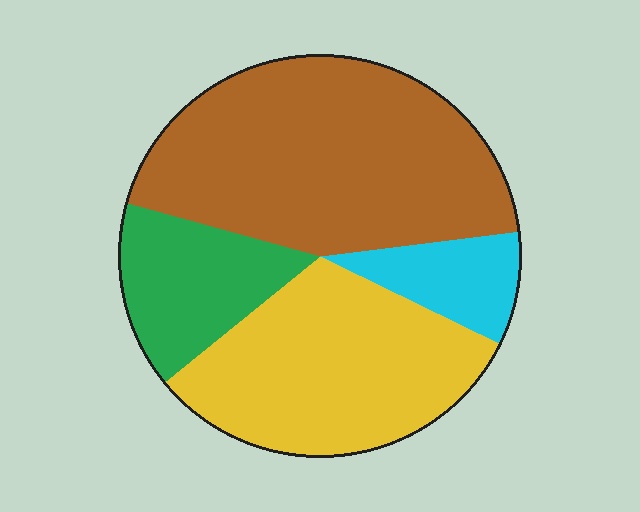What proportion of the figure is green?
Green covers about 15% of the figure.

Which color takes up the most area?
Brown, at roughly 45%.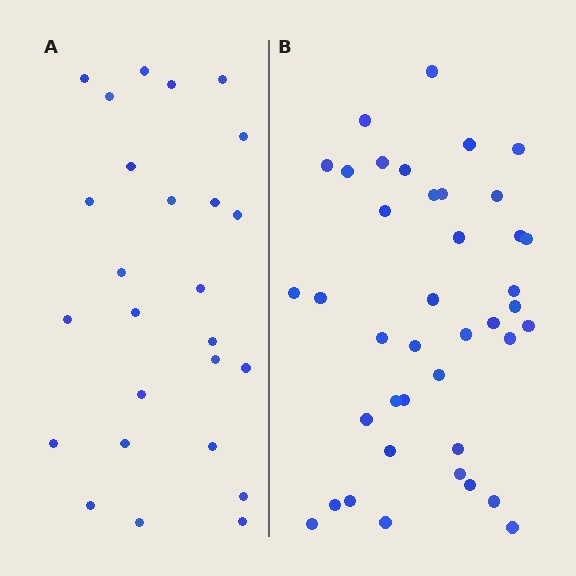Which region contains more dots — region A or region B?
Region B (the right region) has more dots.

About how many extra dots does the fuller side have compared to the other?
Region B has approximately 15 more dots than region A.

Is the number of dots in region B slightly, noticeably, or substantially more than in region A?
Region B has substantially more. The ratio is roughly 1.5 to 1.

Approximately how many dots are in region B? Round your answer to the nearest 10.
About 40 dots.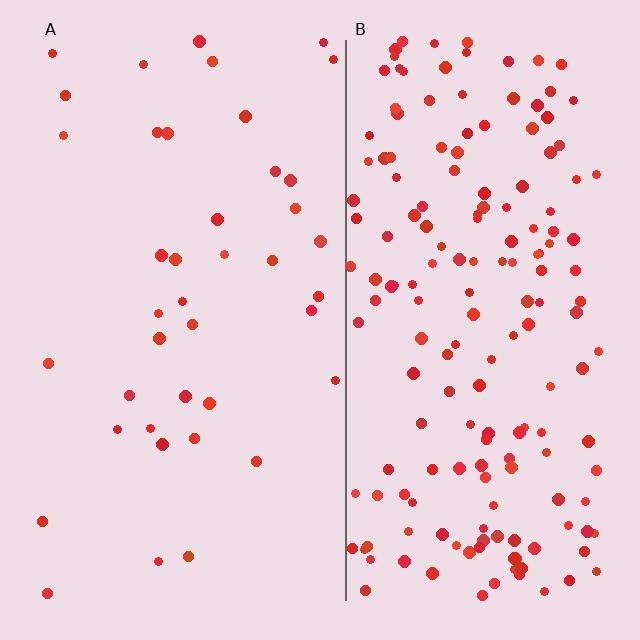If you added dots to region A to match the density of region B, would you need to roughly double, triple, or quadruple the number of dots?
Approximately quadruple.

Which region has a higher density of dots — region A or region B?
B (the right).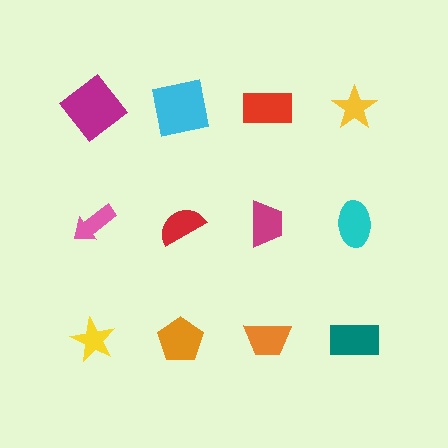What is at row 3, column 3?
An orange trapezoid.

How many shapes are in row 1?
4 shapes.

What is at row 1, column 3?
A red rectangle.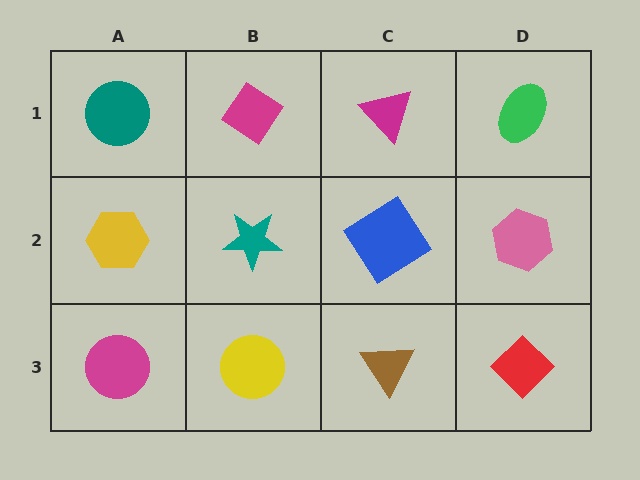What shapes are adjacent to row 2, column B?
A magenta diamond (row 1, column B), a yellow circle (row 3, column B), a yellow hexagon (row 2, column A), a blue diamond (row 2, column C).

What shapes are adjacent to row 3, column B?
A teal star (row 2, column B), a magenta circle (row 3, column A), a brown triangle (row 3, column C).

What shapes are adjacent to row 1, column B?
A teal star (row 2, column B), a teal circle (row 1, column A), a magenta triangle (row 1, column C).